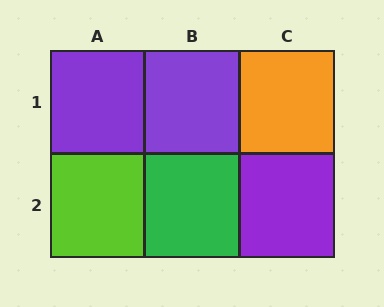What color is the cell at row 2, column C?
Purple.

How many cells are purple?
3 cells are purple.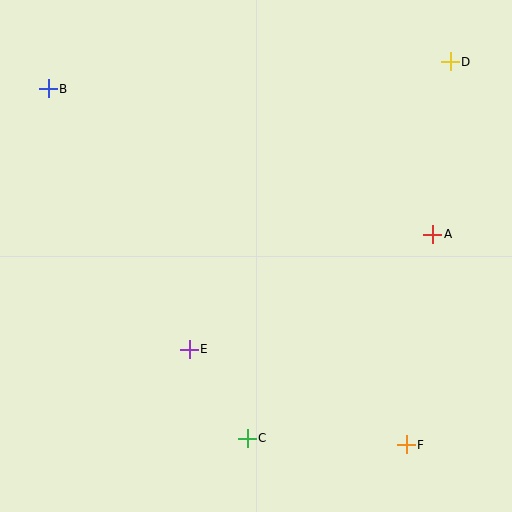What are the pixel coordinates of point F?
Point F is at (406, 445).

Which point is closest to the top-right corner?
Point D is closest to the top-right corner.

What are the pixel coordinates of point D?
Point D is at (450, 62).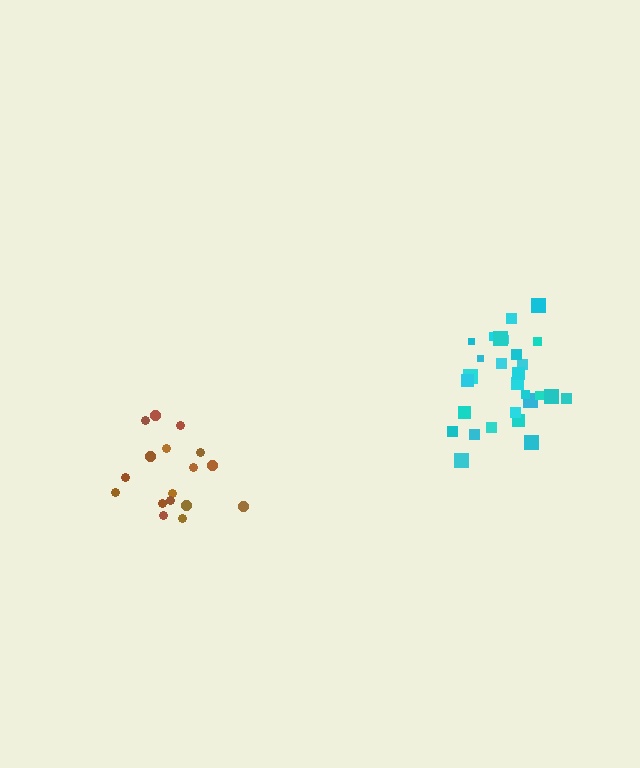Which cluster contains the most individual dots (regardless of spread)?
Cyan (28).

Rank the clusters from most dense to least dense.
cyan, brown.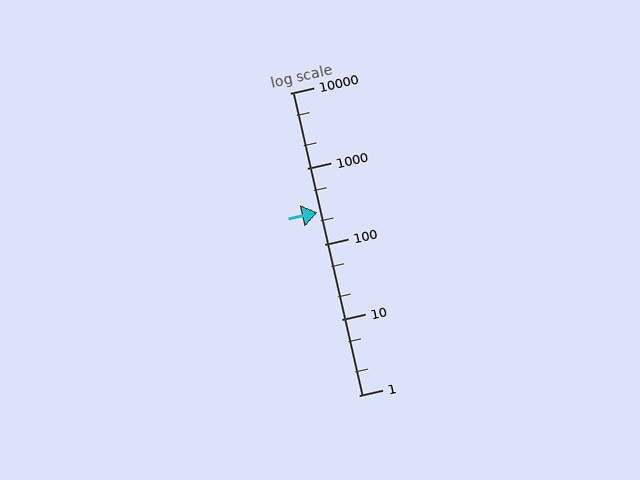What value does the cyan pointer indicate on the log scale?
The pointer indicates approximately 260.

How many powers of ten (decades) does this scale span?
The scale spans 4 decades, from 1 to 10000.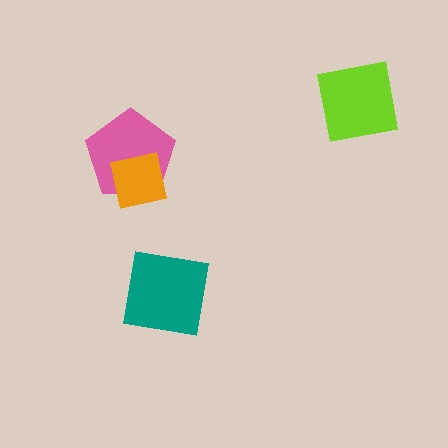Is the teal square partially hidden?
No, no other shape covers it.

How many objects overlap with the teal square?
0 objects overlap with the teal square.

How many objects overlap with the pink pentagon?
1 object overlaps with the pink pentagon.